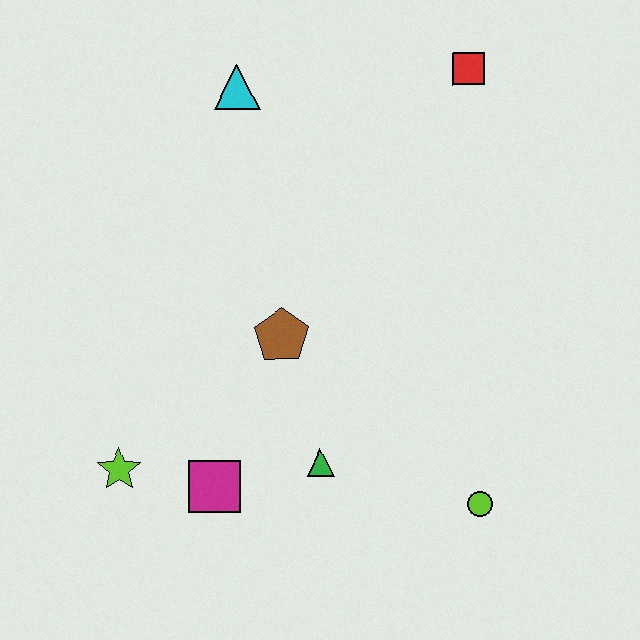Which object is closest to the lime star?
The magenta square is closest to the lime star.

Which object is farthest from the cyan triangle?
The lime circle is farthest from the cyan triangle.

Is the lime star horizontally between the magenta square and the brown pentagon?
No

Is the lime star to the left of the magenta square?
Yes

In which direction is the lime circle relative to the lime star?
The lime circle is to the right of the lime star.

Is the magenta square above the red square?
No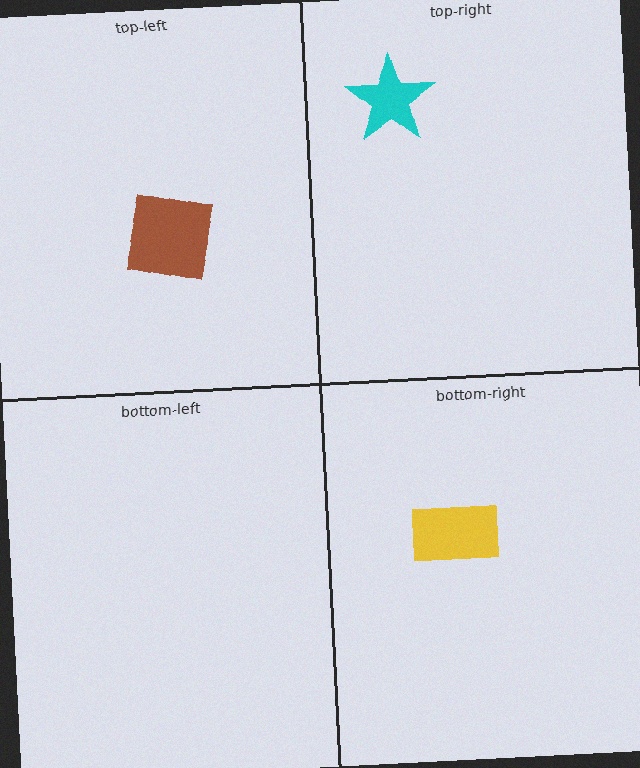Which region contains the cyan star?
The top-right region.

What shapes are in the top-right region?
The cyan star.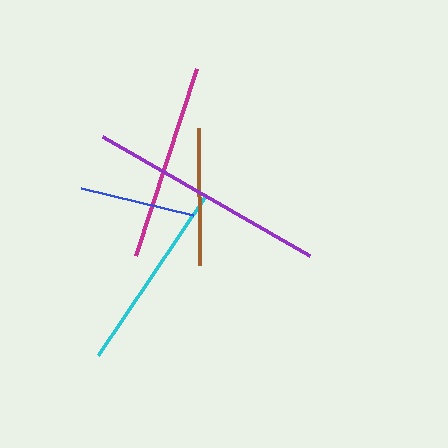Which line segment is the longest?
The purple line is the longest at approximately 238 pixels.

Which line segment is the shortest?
The blue line is the shortest at approximately 115 pixels.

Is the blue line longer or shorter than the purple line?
The purple line is longer than the blue line.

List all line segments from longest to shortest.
From longest to shortest: purple, magenta, cyan, brown, blue.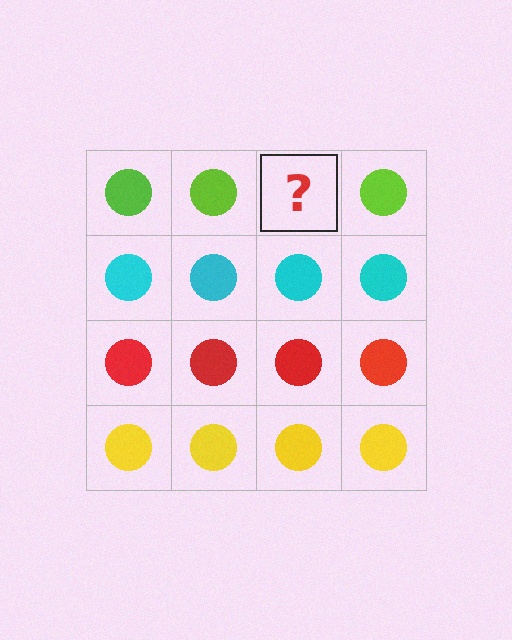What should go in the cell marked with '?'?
The missing cell should contain a lime circle.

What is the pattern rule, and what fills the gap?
The rule is that each row has a consistent color. The gap should be filled with a lime circle.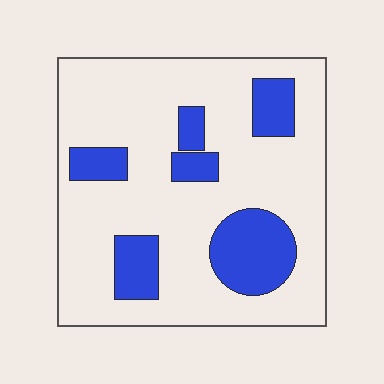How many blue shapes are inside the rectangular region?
6.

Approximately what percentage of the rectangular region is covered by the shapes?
Approximately 20%.